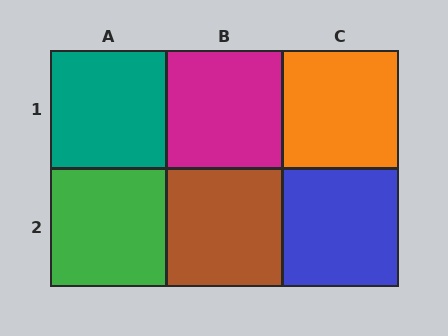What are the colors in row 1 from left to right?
Teal, magenta, orange.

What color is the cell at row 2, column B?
Brown.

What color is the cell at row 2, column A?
Green.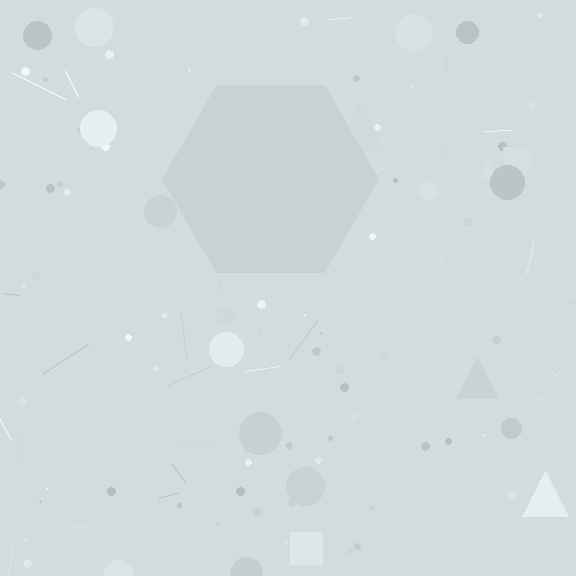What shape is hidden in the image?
A hexagon is hidden in the image.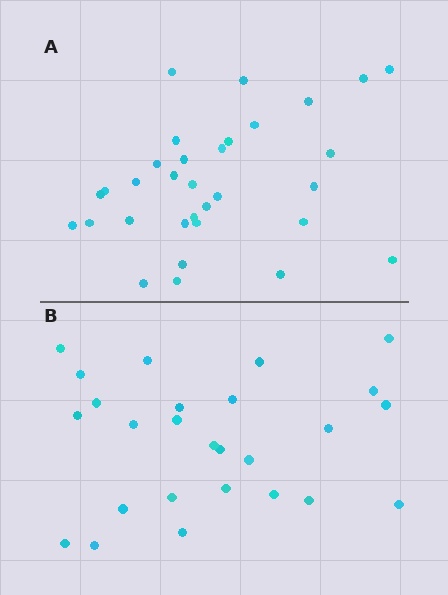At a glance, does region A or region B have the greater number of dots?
Region A (the top region) has more dots.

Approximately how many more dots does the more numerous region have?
Region A has about 6 more dots than region B.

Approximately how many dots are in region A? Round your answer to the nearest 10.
About 30 dots. (The exact count is 32, which rounds to 30.)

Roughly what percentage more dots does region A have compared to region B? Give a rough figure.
About 25% more.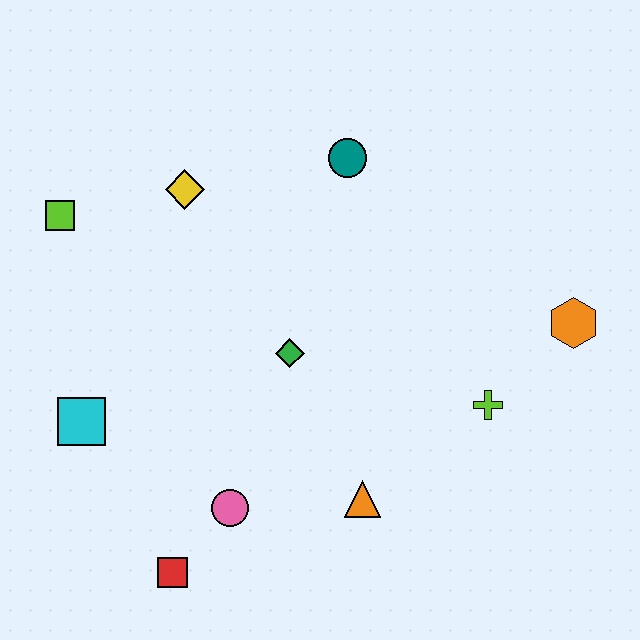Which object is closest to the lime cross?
The orange hexagon is closest to the lime cross.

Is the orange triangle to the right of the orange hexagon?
No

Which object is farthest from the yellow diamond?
The orange hexagon is farthest from the yellow diamond.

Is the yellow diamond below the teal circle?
Yes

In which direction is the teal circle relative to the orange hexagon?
The teal circle is to the left of the orange hexagon.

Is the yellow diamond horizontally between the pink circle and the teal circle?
No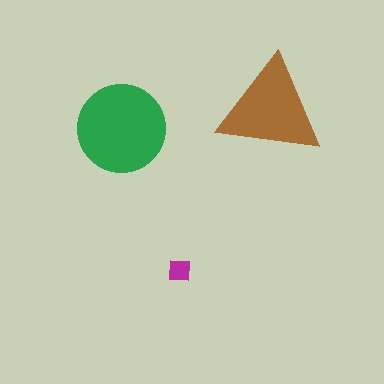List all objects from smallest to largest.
The magenta square, the brown triangle, the green circle.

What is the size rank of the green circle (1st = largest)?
1st.